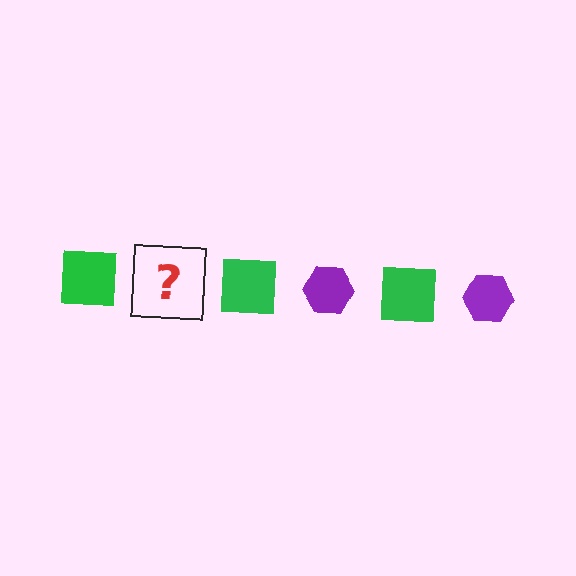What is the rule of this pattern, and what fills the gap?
The rule is that the pattern alternates between green square and purple hexagon. The gap should be filled with a purple hexagon.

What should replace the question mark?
The question mark should be replaced with a purple hexagon.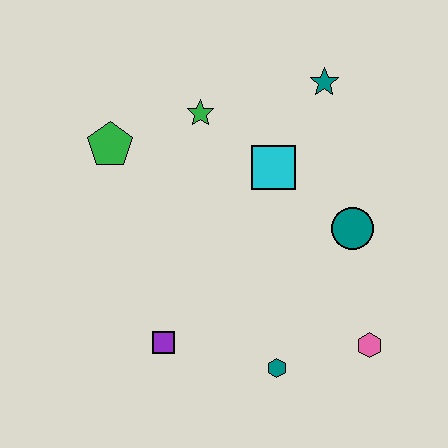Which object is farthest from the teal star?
The purple square is farthest from the teal star.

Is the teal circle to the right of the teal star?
Yes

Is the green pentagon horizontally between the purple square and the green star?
No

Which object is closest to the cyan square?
The green star is closest to the cyan square.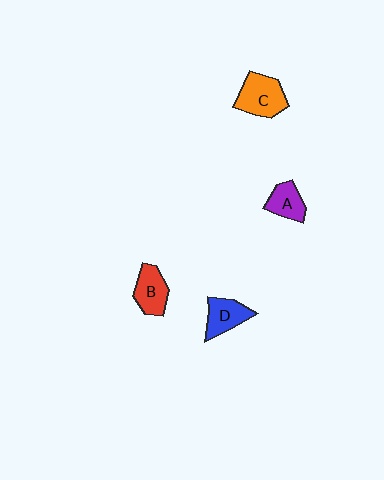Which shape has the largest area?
Shape C (orange).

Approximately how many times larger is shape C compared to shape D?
Approximately 1.3 times.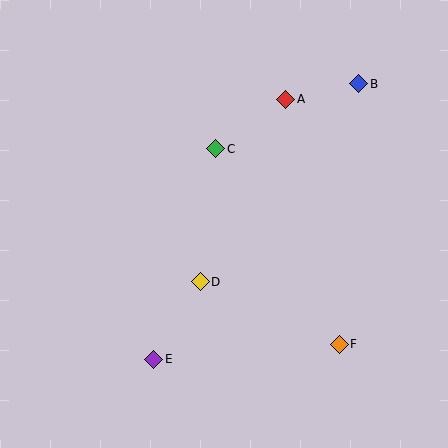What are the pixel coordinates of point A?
Point A is at (286, 99).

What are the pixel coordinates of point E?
Point E is at (154, 359).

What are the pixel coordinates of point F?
Point F is at (339, 344).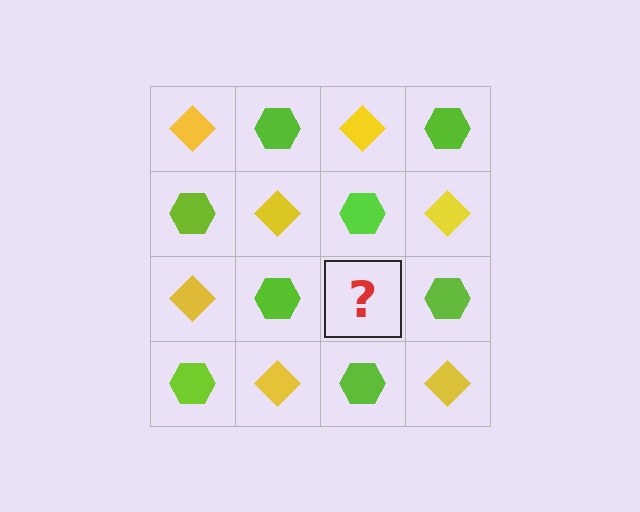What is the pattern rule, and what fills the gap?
The rule is that it alternates yellow diamond and lime hexagon in a checkerboard pattern. The gap should be filled with a yellow diamond.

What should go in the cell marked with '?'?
The missing cell should contain a yellow diamond.